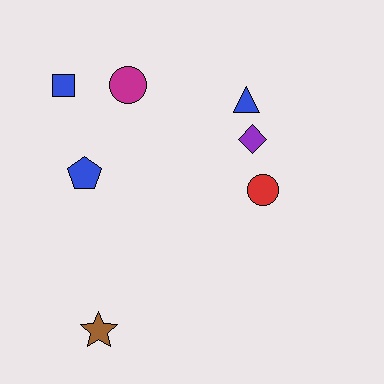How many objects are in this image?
There are 7 objects.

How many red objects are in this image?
There is 1 red object.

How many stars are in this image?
There is 1 star.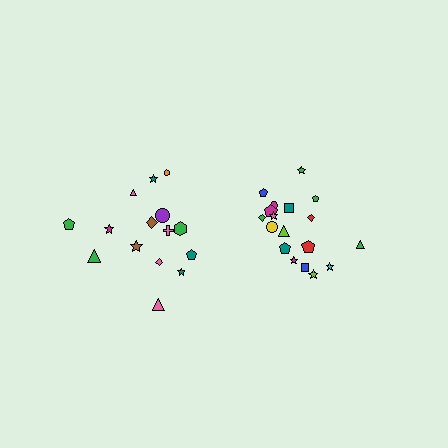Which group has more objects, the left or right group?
The right group.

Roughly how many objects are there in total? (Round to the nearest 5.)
Roughly 35 objects in total.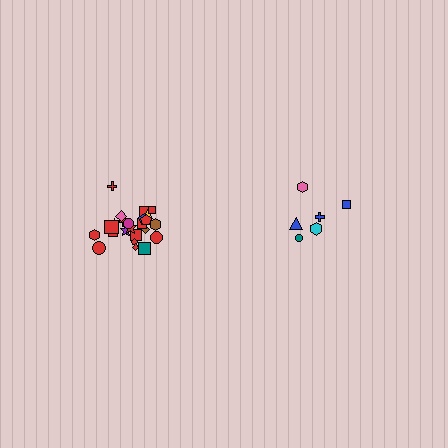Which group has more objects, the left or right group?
The left group.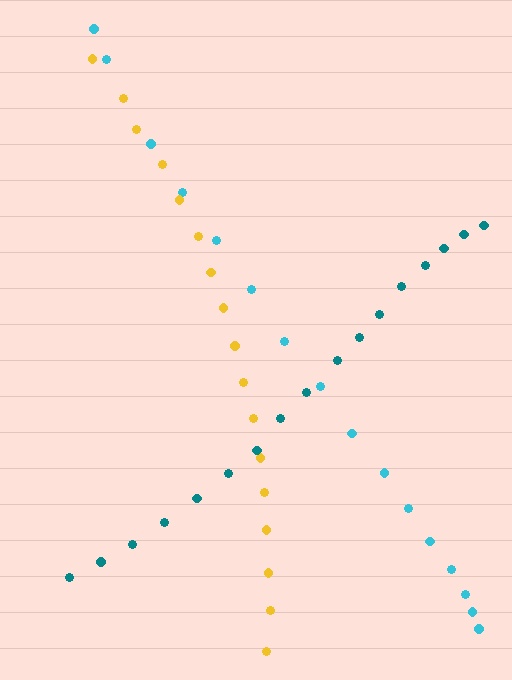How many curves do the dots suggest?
There are 3 distinct paths.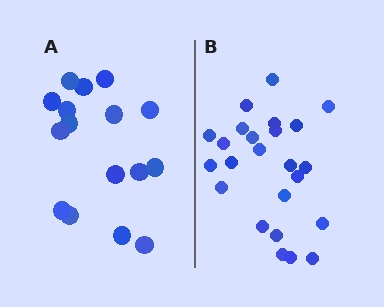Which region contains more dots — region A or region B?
Region B (the right region) has more dots.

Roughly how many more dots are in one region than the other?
Region B has roughly 8 or so more dots than region A.